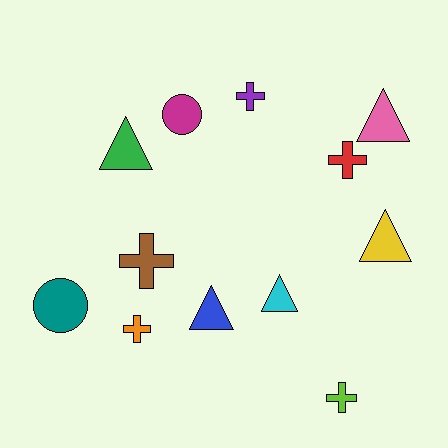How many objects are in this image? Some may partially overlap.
There are 12 objects.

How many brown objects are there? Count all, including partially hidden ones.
There is 1 brown object.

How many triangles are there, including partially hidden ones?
There are 5 triangles.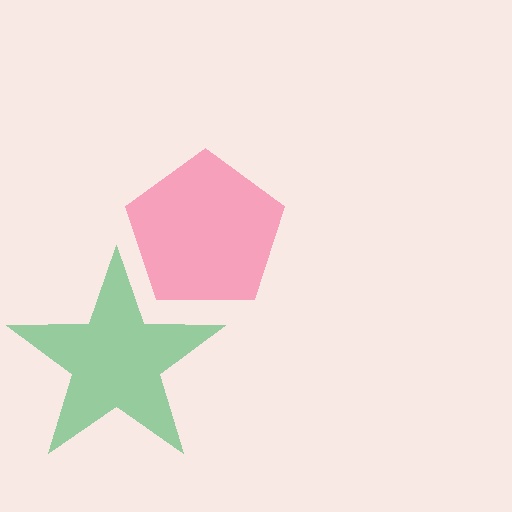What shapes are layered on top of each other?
The layered shapes are: a green star, a pink pentagon.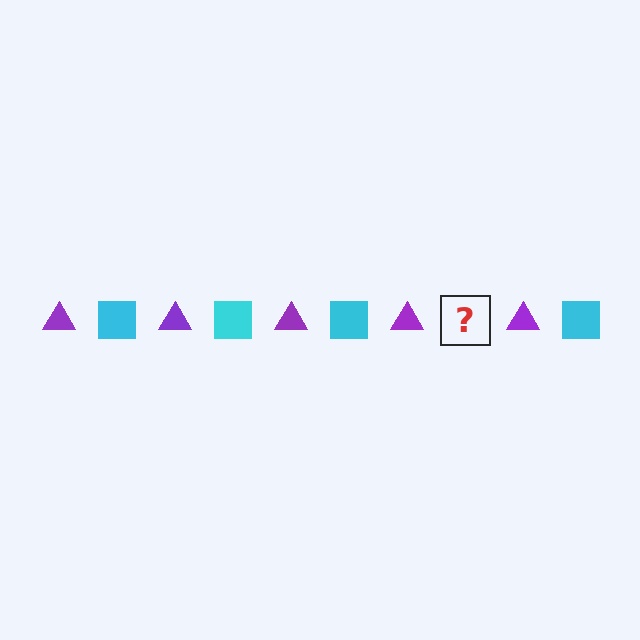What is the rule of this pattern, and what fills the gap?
The rule is that the pattern alternates between purple triangle and cyan square. The gap should be filled with a cyan square.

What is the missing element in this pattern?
The missing element is a cyan square.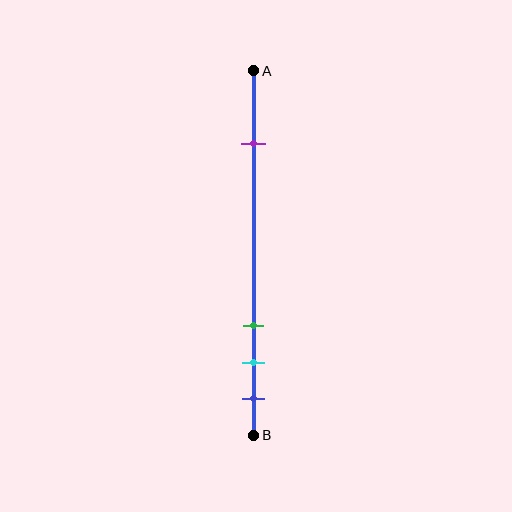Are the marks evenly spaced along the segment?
No, the marks are not evenly spaced.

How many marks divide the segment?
There are 4 marks dividing the segment.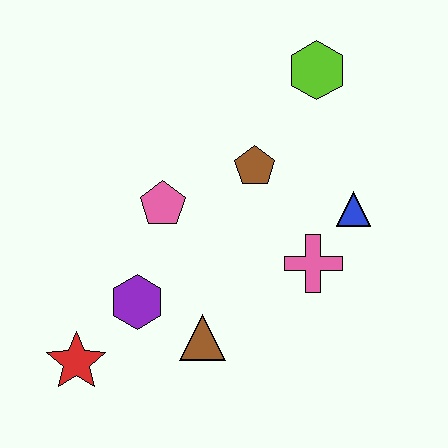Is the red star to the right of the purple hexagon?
No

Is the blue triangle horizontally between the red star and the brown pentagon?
No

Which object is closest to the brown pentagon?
The pink pentagon is closest to the brown pentagon.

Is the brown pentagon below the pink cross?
No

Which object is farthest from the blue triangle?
The red star is farthest from the blue triangle.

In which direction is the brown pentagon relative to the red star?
The brown pentagon is above the red star.